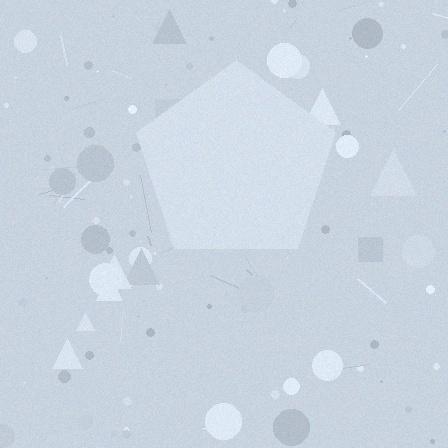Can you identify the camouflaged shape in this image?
The camouflaged shape is a pentagon.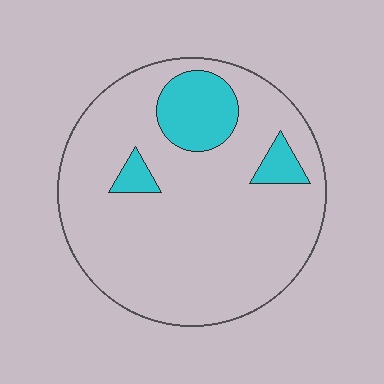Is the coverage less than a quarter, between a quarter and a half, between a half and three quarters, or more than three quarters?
Less than a quarter.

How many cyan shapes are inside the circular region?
3.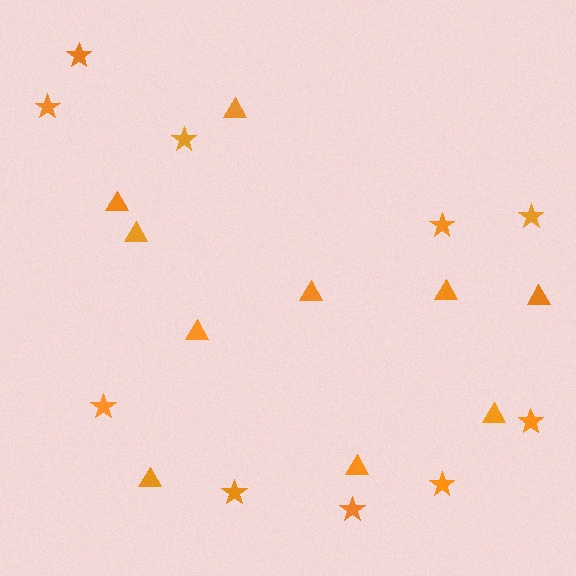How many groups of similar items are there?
There are 2 groups: one group of stars (10) and one group of triangles (10).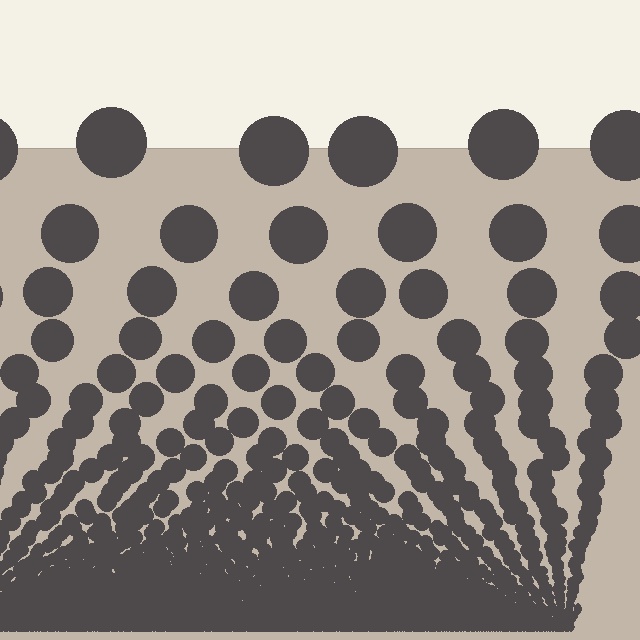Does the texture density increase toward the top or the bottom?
Density increases toward the bottom.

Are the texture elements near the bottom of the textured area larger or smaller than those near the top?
Smaller. The gradient is inverted — elements near the bottom are smaller and denser.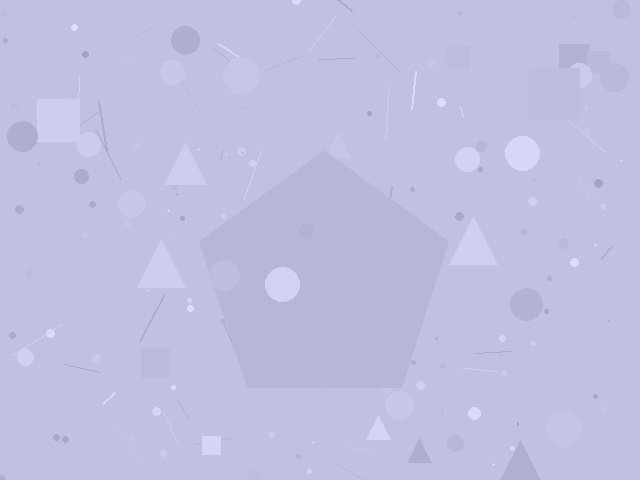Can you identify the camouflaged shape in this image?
The camouflaged shape is a pentagon.